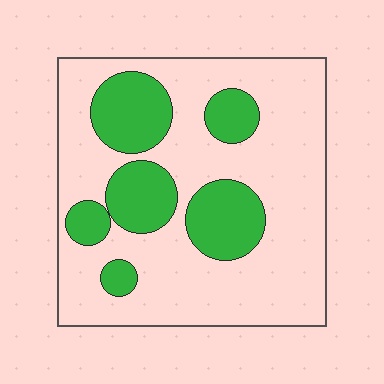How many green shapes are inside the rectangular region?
6.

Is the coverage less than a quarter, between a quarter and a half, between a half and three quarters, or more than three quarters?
Between a quarter and a half.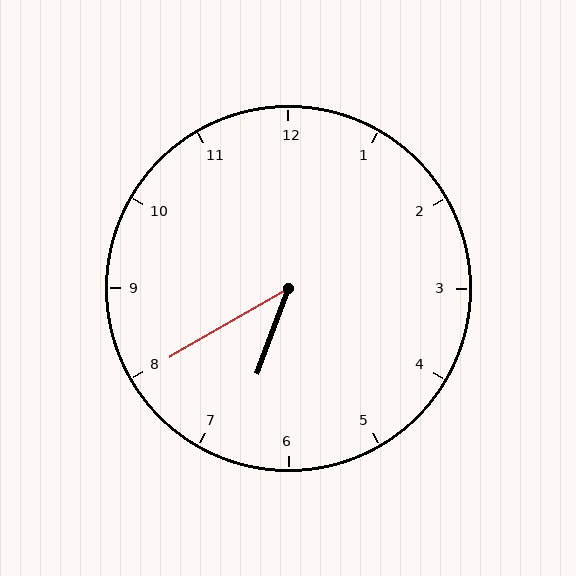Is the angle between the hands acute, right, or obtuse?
It is acute.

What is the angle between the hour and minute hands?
Approximately 40 degrees.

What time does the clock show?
6:40.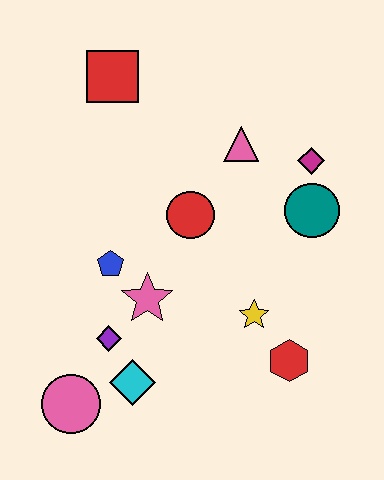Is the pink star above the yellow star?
Yes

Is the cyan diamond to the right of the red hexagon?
No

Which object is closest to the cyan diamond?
The purple diamond is closest to the cyan diamond.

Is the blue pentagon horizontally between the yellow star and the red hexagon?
No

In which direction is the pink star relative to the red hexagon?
The pink star is to the left of the red hexagon.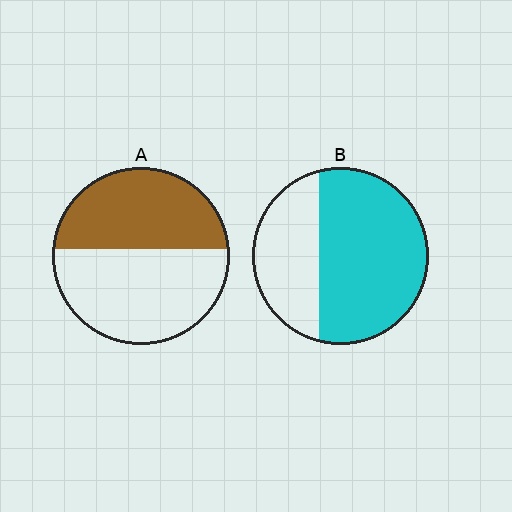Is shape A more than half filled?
No.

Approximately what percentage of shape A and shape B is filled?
A is approximately 45% and B is approximately 65%.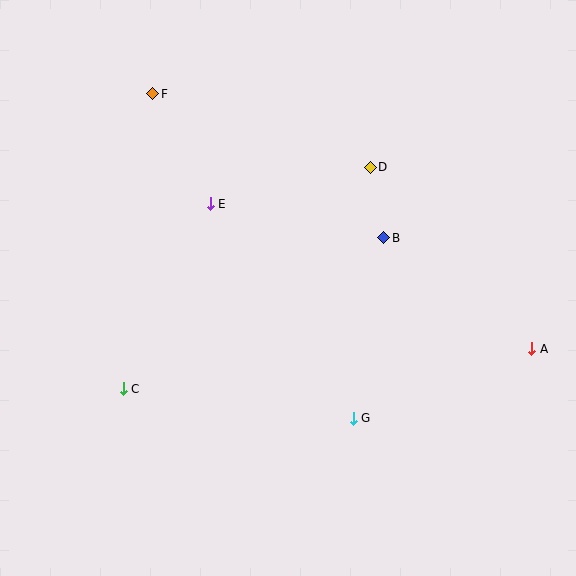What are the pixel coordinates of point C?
Point C is at (123, 389).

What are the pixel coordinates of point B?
Point B is at (384, 238).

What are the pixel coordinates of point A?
Point A is at (532, 349).